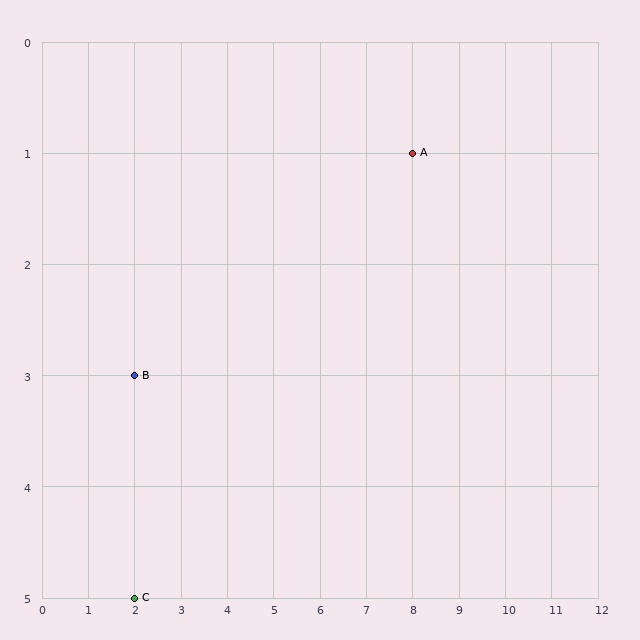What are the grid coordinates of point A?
Point A is at grid coordinates (8, 1).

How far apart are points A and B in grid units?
Points A and B are 6 columns and 2 rows apart (about 6.3 grid units diagonally).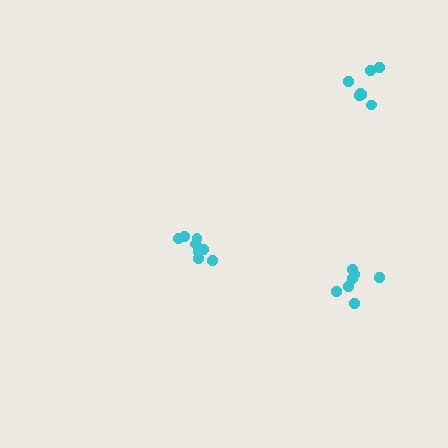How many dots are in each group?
Group 1: 7 dots, Group 2: 8 dots, Group 3: 7 dots (22 total).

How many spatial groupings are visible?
There are 3 spatial groupings.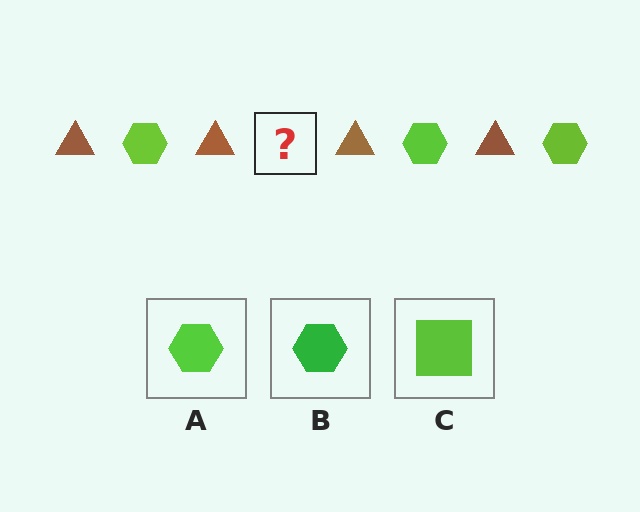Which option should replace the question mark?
Option A.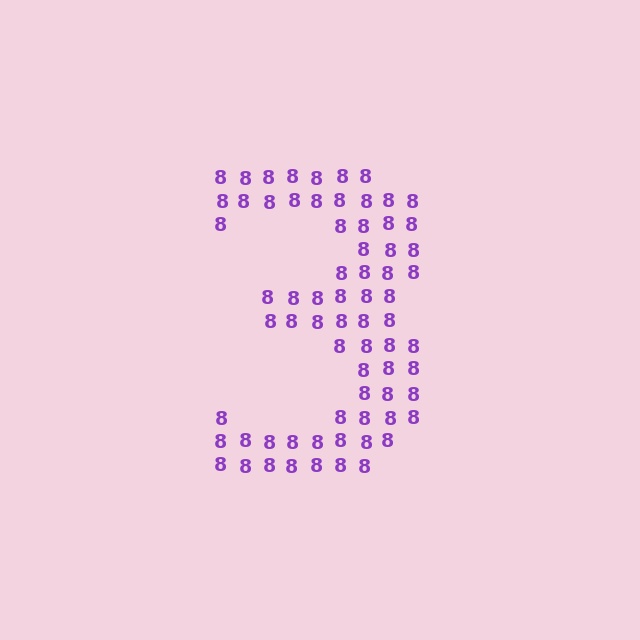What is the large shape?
The large shape is the digit 3.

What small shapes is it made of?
It is made of small digit 8's.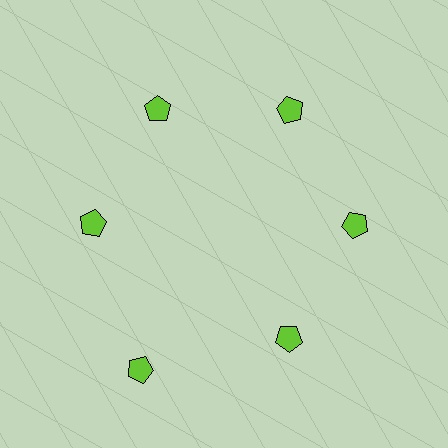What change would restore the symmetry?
The symmetry would be restored by moving it inward, back onto the ring so that all 6 pentagons sit at equal angles and equal distance from the center.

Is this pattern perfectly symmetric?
No. The 6 lime pentagons are arranged in a ring, but one element near the 7 o'clock position is pushed outward from the center, breaking the 6-fold rotational symmetry.